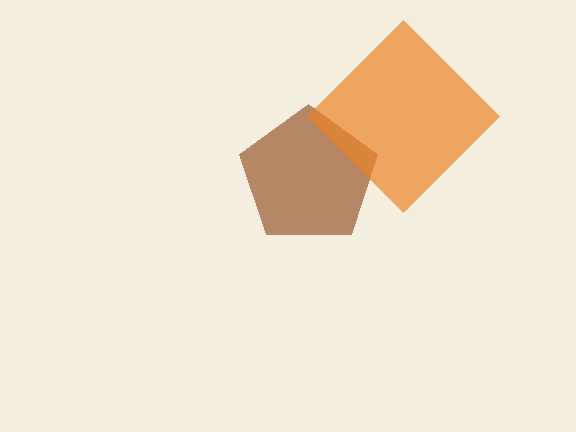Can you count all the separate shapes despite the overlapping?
Yes, there are 2 separate shapes.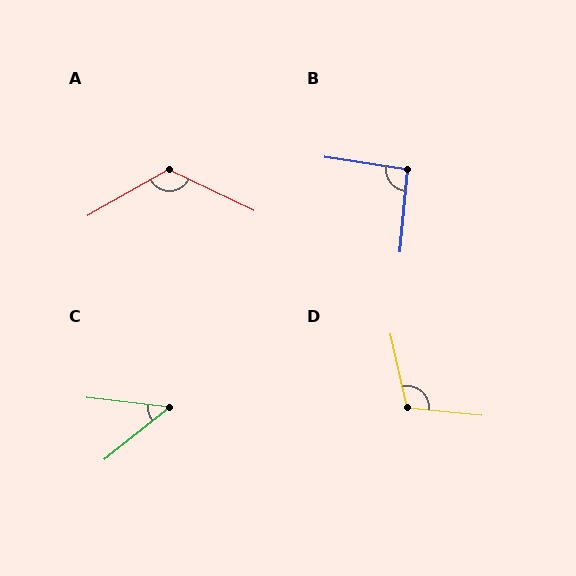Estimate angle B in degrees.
Approximately 93 degrees.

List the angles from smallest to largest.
C (46°), B (93°), D (108°), A (125°).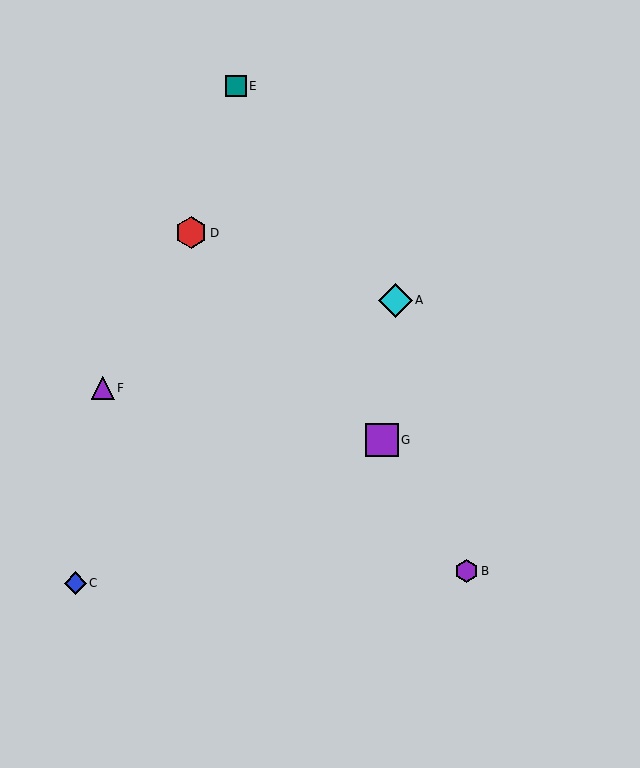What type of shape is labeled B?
Shape B is a purple hexagon.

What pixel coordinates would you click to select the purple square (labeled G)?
Click at (382, 440) to select the purple square G.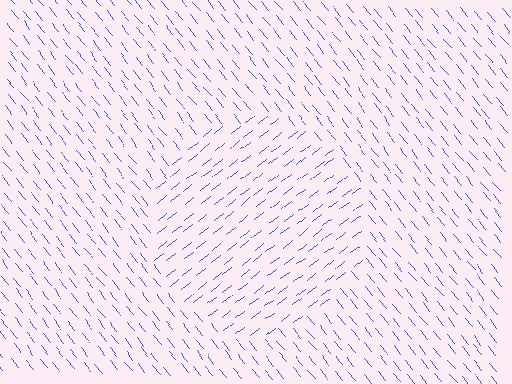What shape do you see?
I see a circle.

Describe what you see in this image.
The image is filled with small blue line segments. A circle region in the image has lines oriented differently from the surrounding lines, creating a visible texture boundary.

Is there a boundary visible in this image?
Yes, there is a texture boundary formed by a change in line orientation.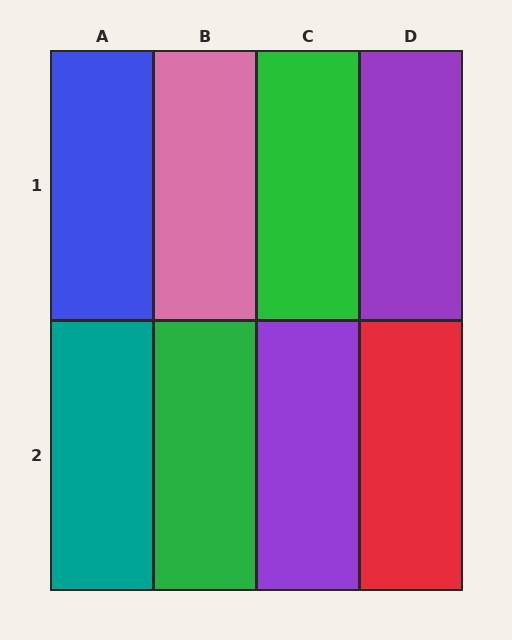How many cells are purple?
2 cells are purple.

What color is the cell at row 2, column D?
Red.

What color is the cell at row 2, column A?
Teal.